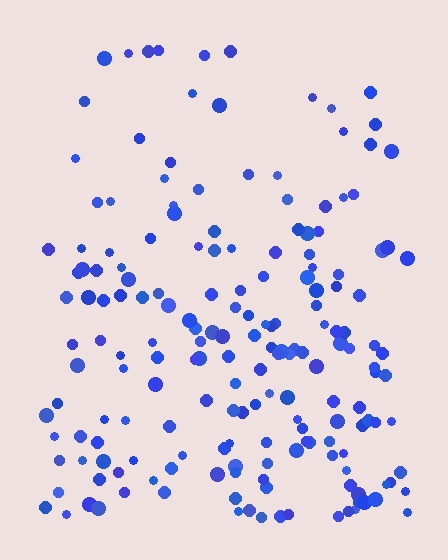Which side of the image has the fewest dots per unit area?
The top.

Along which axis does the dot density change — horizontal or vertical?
Vertical.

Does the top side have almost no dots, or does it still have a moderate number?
Still a moderate number, just noticeably fewer than the bottom.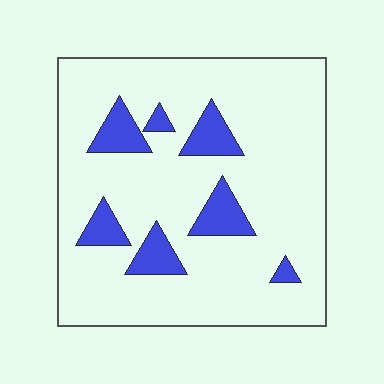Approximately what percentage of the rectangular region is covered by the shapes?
Approximately 15%.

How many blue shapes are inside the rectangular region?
7.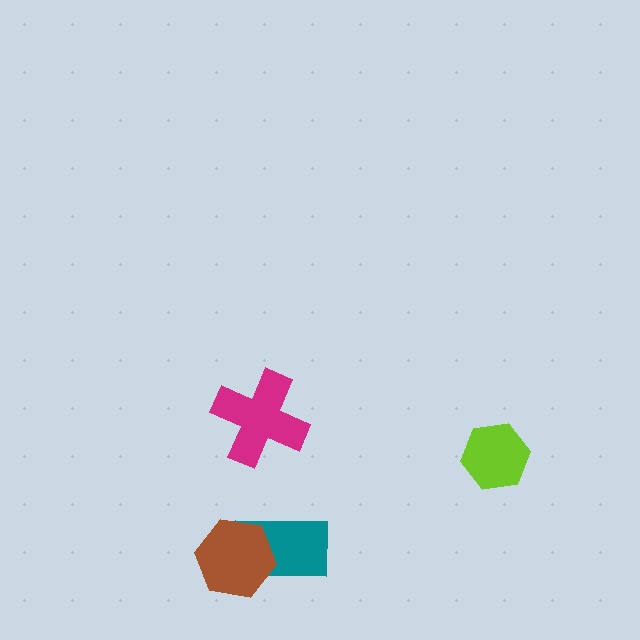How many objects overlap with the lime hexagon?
0 objects overlap with the lime hexagon.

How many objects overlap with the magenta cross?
0 objects overlap with the magenta cross.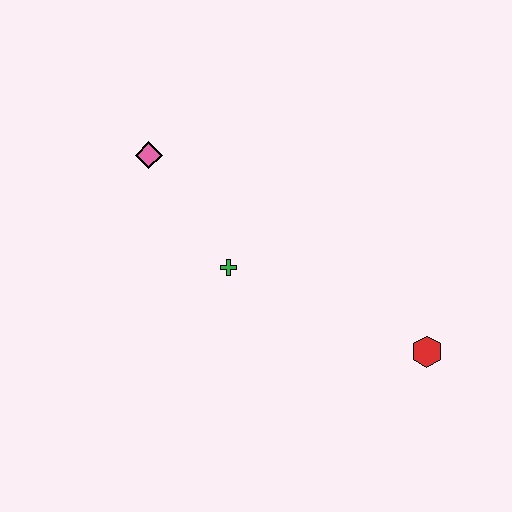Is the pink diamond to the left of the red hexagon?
Yes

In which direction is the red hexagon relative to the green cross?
The red hexagon is to the right of the green cross.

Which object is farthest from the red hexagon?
The pink diamond is farthest from the red hexagon.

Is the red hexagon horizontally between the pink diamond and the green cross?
No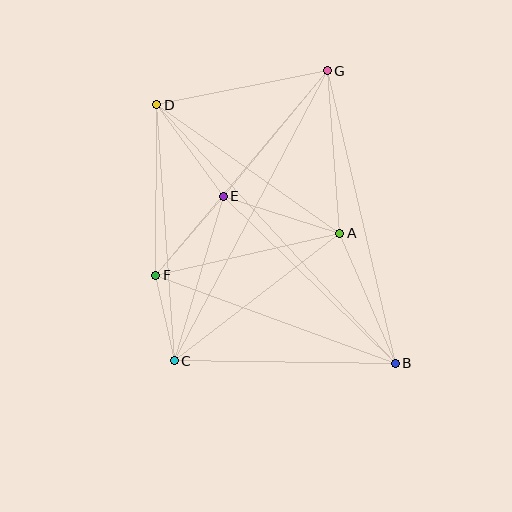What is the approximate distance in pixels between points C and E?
The distance between C and E is approximately 172 pixels.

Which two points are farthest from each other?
Points B and D are farthest from each other.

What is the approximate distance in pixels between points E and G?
The distance between E and G is approximately 163 pixels.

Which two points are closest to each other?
Points C and F are closest to each other.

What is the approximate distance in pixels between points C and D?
The distance between C and D is approximately 257 pixels.